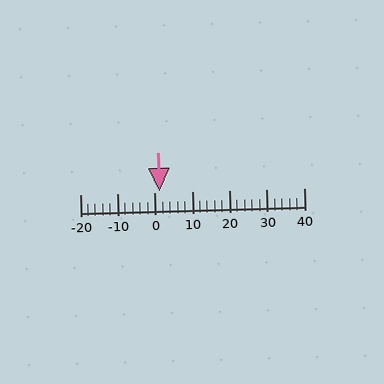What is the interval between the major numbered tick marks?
The major tick marks are spaced 10 units apart.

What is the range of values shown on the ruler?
The ruler shows values from -20 to 40.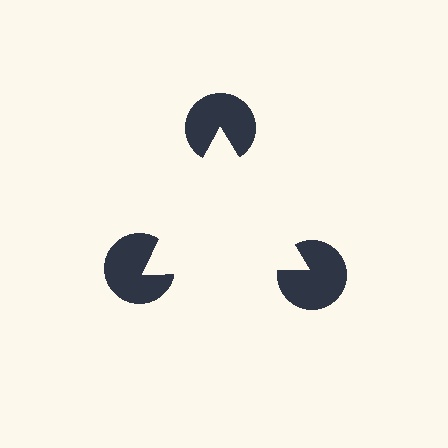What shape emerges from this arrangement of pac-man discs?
An illusory triangle — its edges are inferred from the aligned wedge cuts in the pac-man discs, not physically drawn.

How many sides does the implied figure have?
3 sides.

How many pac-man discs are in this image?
There are 3 — one at each vertex of the illusory triangle.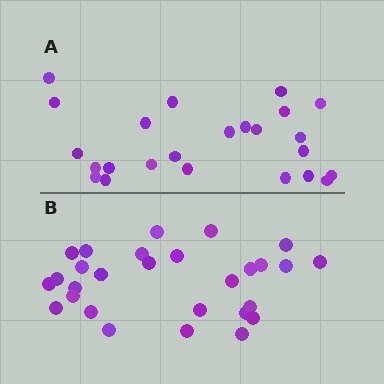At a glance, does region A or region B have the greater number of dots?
Region B (the bottom region) has more dots.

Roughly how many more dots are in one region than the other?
Region B has about 4 more dots than region A.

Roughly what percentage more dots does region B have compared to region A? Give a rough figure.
About 15% more.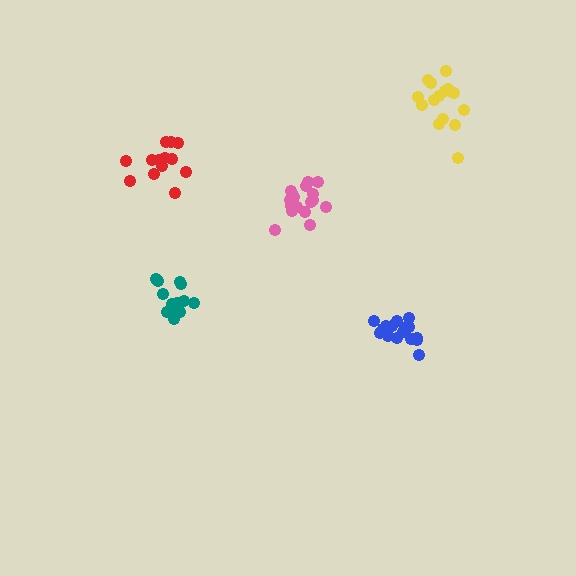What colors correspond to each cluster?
The clusters are colored: teal, blue, yellow, pink, red.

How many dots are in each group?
Group 1: 14 dots, Group 2: 18 dots, Group 3: 16 dots, Group 4: 17 dots, Group 5: 13 dots (78 total).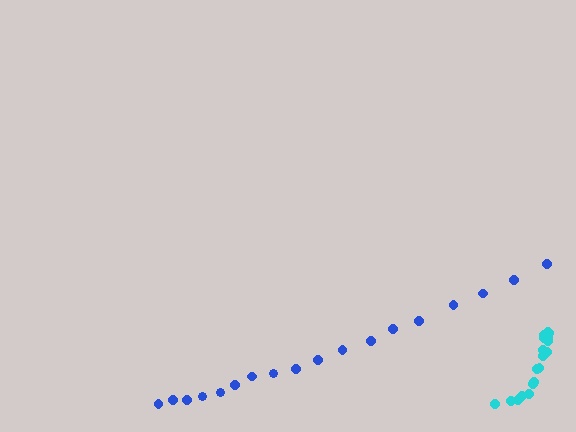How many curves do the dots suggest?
There are 2 distinct paths.